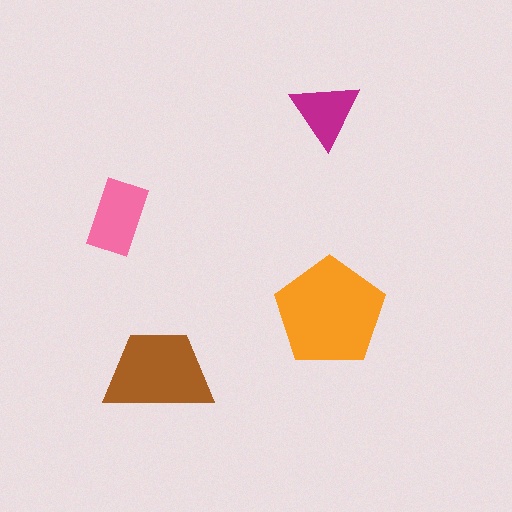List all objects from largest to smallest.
The orange pentagon, the brown trapezoid, the pink rectangle, the magenta triangle.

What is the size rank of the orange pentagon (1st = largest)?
1st.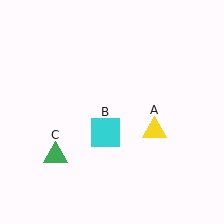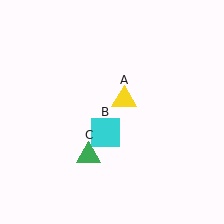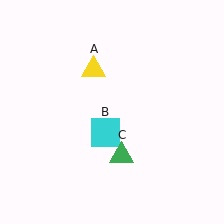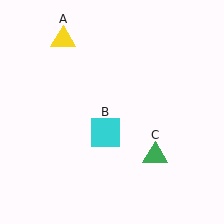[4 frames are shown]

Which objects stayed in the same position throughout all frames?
Cyan square (object B) remained stationary.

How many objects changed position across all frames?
2 objects changed position: yellow triangle (object A), green triangle (object C).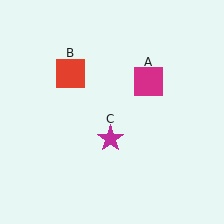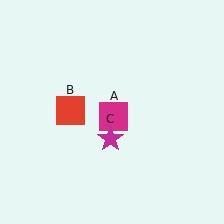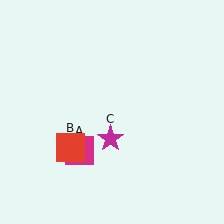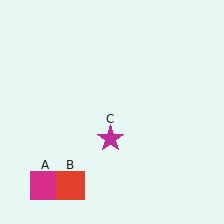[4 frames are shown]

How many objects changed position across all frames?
2 objects changed position: magenta square (object A), red square (object B).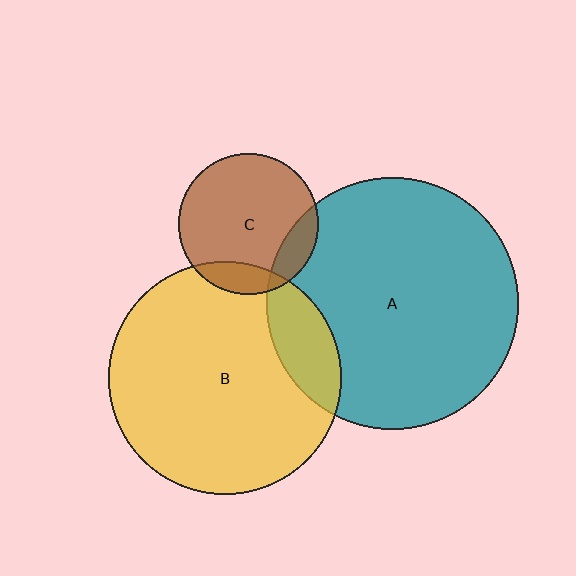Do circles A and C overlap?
Yes.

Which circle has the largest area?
Circle A (teal).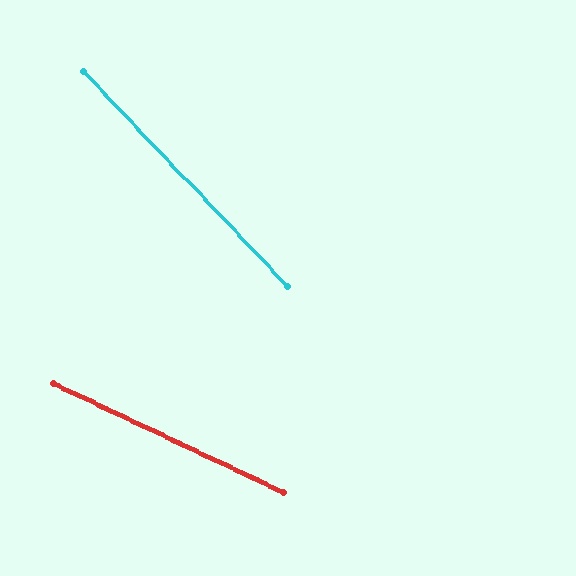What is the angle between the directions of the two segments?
Approximately 21 degrees.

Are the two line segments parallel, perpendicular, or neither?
Neither parallel nor perpendicular — they differ by about 21°.